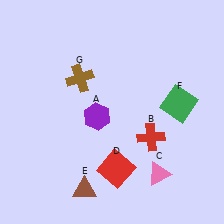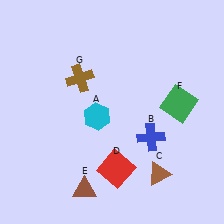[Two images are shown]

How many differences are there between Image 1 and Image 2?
There are 3 differences between the two images.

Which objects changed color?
A changed from purple to cyan. B changed from red to blue. C changed from pink to brown.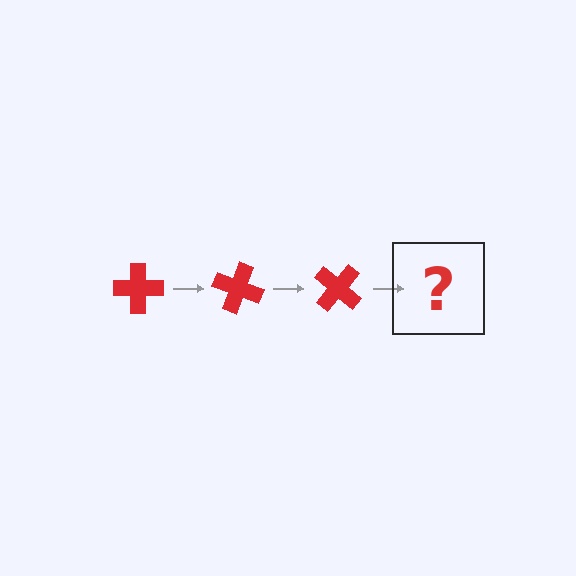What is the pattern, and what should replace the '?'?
The pattern is that the cross rotates 20 degrees each step. The '?' should be a red cross rotated 60 degrees.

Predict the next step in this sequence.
The next step is a red cross rotated 60 degrees.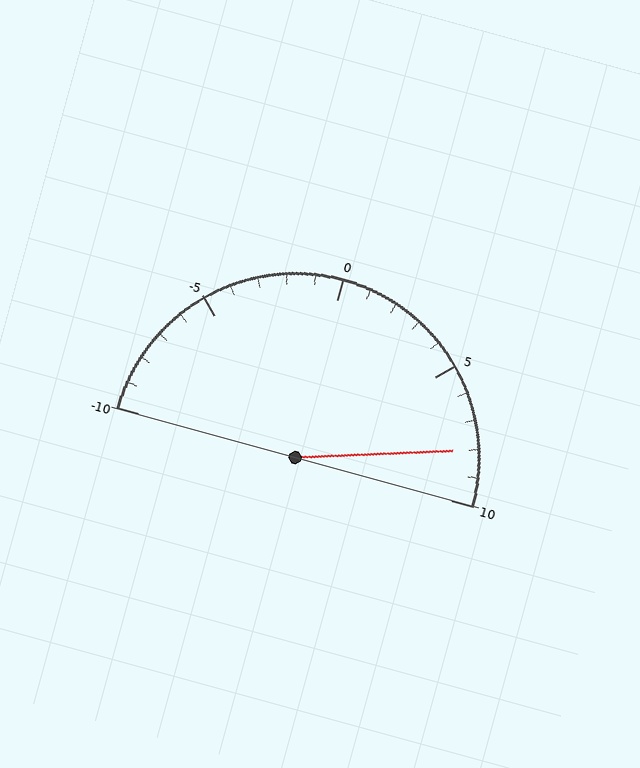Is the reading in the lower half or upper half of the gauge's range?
The reading is in the upper half of the range (-10 to 10).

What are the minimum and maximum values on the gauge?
The gauge ranges from -10 to 10.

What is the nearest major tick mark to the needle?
The nearest major tick mark is 10.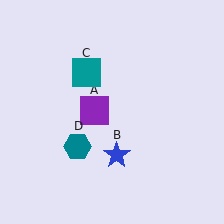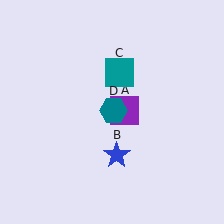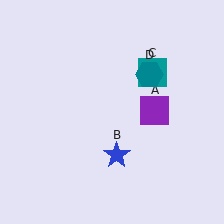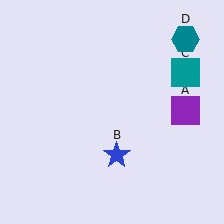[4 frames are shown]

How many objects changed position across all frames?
3 objects changed position: purple square (object A), teal square (object C), teal hexagon (object D).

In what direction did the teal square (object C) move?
The teal square (object C) moved right.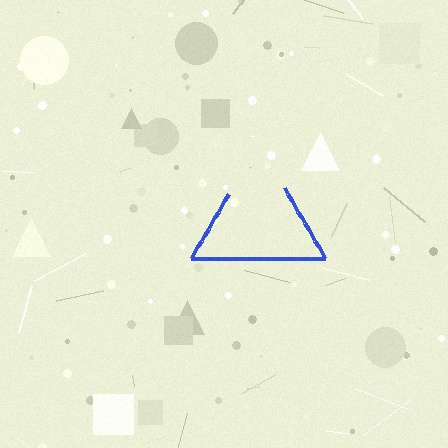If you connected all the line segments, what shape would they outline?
They would outline a triangle.